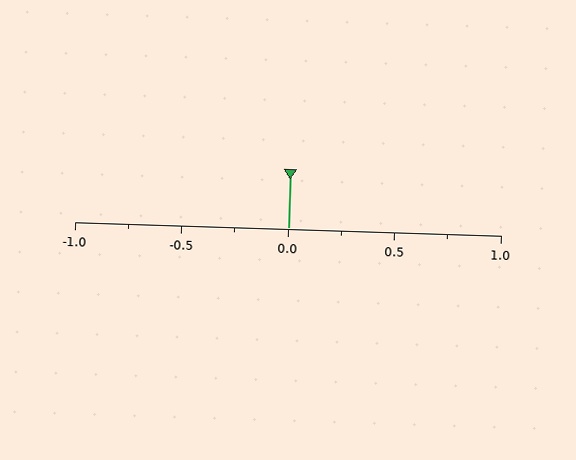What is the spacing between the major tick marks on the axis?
The major ticks are spaced 0.5 apart.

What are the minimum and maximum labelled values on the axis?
The axis runs from -1.0 to 1.0.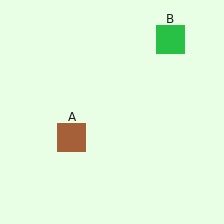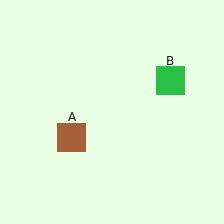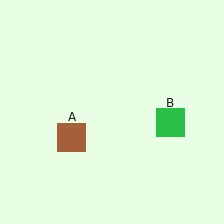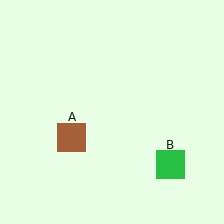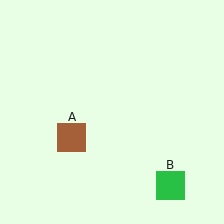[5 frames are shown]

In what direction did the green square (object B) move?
The green square (object B) moved down.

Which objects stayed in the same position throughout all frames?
Brown square (object A) remained stationary.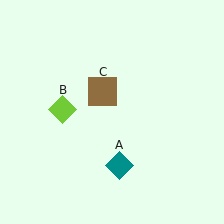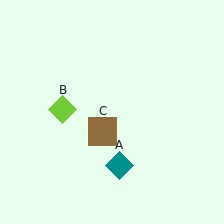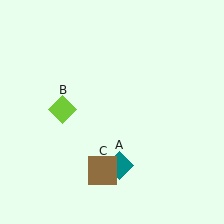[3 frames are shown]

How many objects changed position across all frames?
1 object changed position: brown square (object C).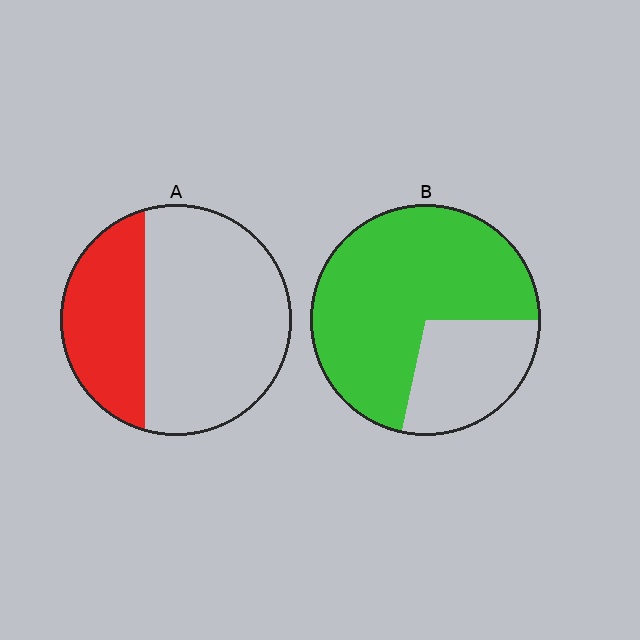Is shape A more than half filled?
No.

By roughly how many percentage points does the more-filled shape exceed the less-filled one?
By roughly 40 percentage points (B over A).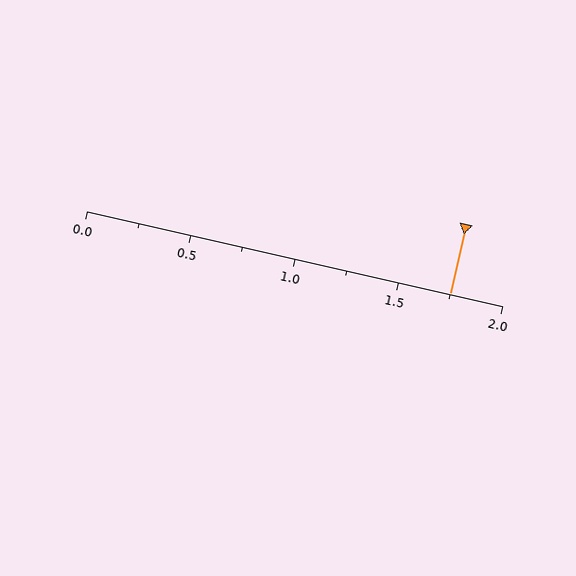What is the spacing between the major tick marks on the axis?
The major ticks are spaced 0.5 apart.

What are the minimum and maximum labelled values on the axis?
The axis runs from 0.0 to 2.0.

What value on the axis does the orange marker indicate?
The marker indicates approximately 1.75.